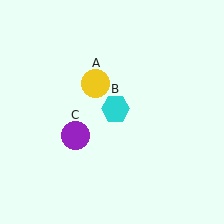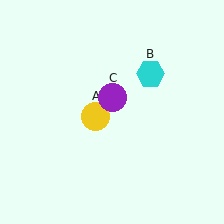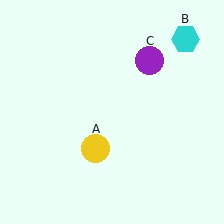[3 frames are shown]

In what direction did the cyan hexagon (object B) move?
The cyan hexagon (object B) moved up and to the right.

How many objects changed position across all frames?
3 objects changed position: yellow circle (object A), cyan hexagon (object B), purple circle (object C).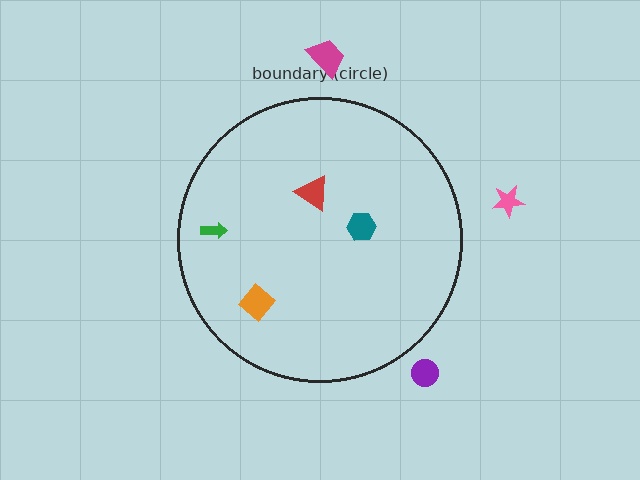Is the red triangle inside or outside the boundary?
Inside.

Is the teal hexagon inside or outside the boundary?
Inside.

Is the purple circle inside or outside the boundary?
Outside.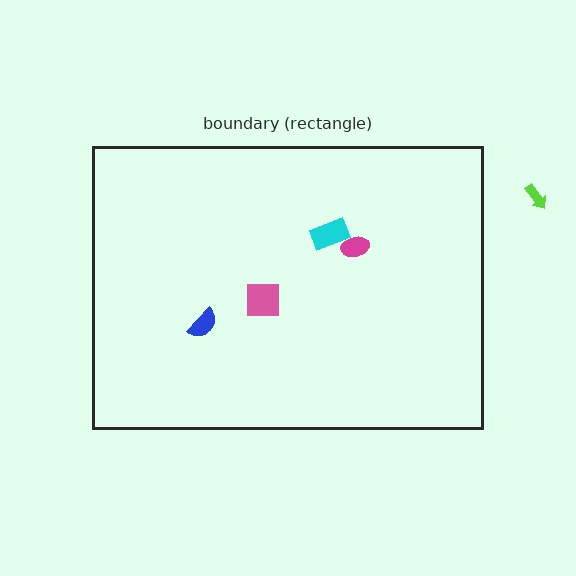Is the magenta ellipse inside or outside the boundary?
Inside.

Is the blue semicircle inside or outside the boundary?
Inside.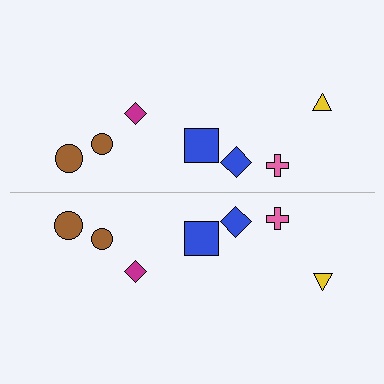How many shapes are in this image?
There are 14 shapes in this image.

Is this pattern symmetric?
Yes, this pattern has bilateral (reflection) symmetry.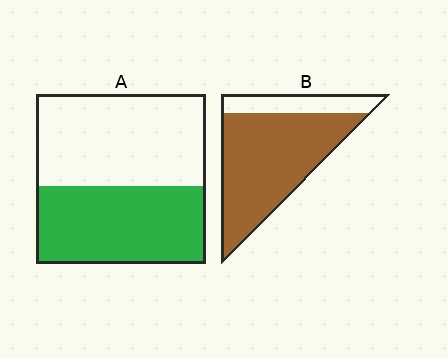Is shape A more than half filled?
No.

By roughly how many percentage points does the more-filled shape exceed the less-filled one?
By roughly 35 percentage points (B over A).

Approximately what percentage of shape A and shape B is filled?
A is approximately 45% and B is approximately 80%.